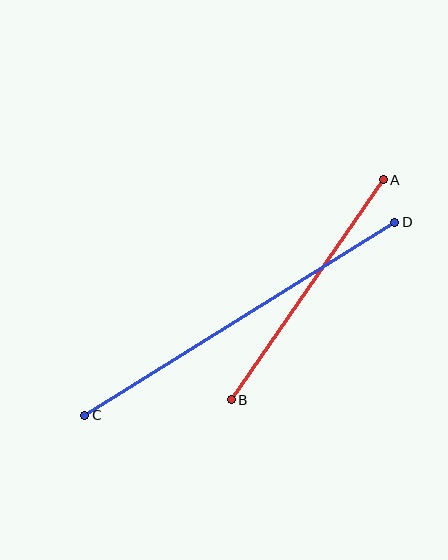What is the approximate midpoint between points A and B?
The midpoint is at approximately (307, 290) pixels.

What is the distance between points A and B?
The distance is approximately 267 pixels.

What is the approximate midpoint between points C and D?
The midpoint is at approximately (240, 319) pixels.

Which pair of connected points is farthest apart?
Points C and D are farthest apart.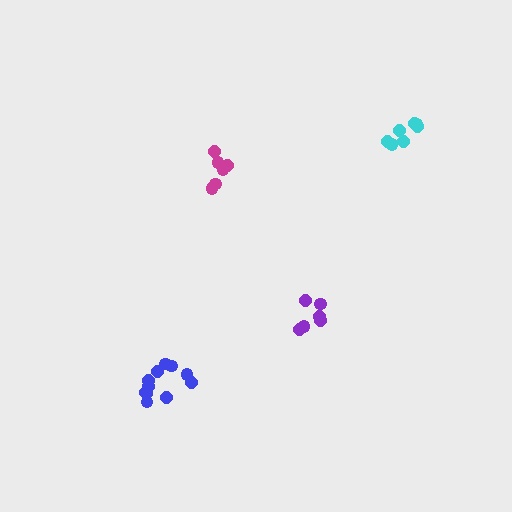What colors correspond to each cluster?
The clusters are colored: purple, blue, magenta, cyan.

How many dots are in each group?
Group 1: 6 dots, Group 2: 11 dots, Group 3: 6 dots, Group 4: 7 dots (30 total).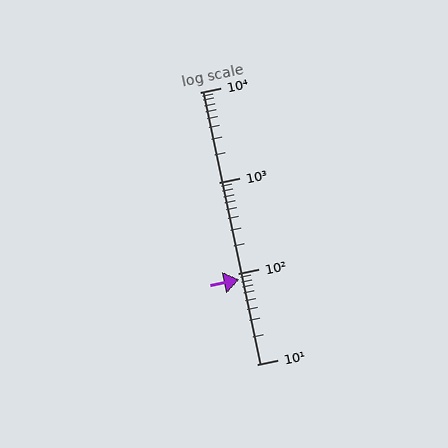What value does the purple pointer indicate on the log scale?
The pointer indicates approximately 86.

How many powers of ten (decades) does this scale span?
The scale spans 3 decades, from 10 to 10000.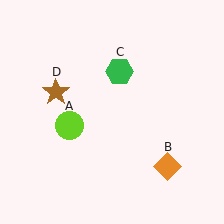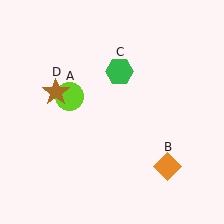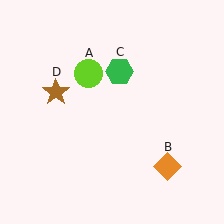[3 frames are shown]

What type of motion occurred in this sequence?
The lime circle (object A) rotated clockwise around the center of the scene.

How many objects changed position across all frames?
1 object changed position: lime circle (object A).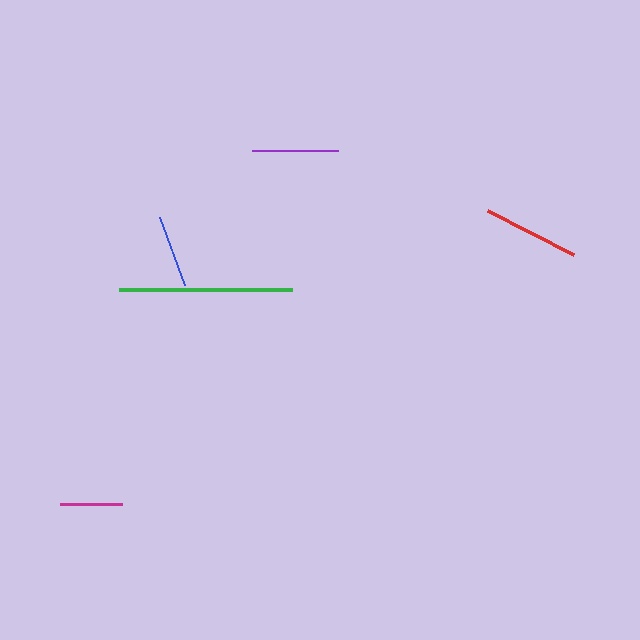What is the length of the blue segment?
The blue segment is approximately 73 pixels long.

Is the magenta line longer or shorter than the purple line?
The purple line is longer than the magenta line.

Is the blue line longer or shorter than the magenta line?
The blue line is longer than the magenta line.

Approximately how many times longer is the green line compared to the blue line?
The green line is approximately 2.4 times the length of the blue line.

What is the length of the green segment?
The green segment is approximately 173 pixels long.